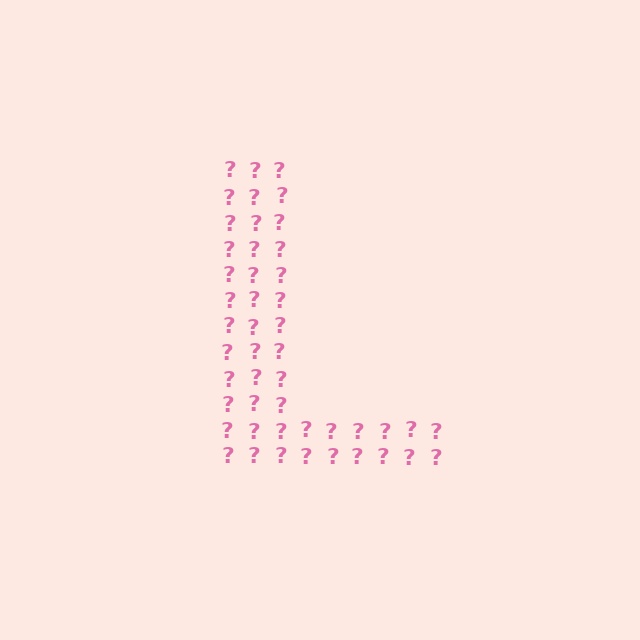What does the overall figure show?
The overall figure shows the letter L.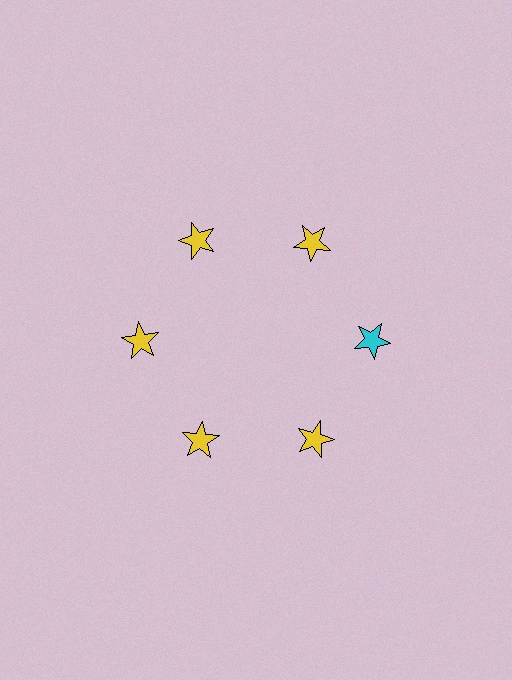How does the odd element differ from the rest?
It has a different color: cyan instead of yellow.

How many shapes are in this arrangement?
There are 6 shapes arranged in a ring pattern.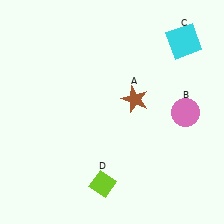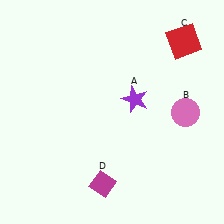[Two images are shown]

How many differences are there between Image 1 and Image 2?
There are 3 differences between the two images.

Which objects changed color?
A changed from brown to purple. C changed from cyan to red. D changed from lime to magenta.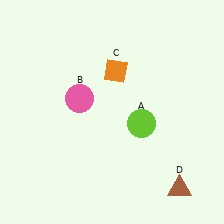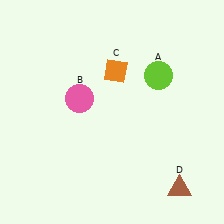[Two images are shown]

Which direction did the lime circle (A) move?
The lime circle (A) moved up.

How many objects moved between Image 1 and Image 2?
1 object moved between the two images.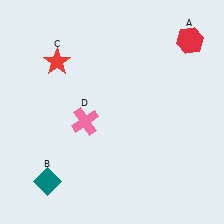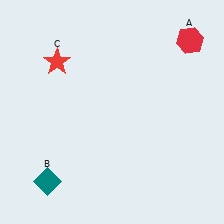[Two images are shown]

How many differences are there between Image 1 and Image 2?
There is 1 difference between the two images.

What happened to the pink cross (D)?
The pink cross (D) was removed in Image 2. It was in the bottom-left area of Image 1.